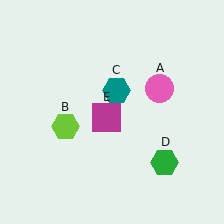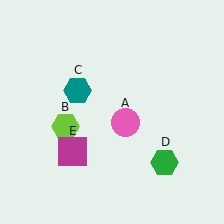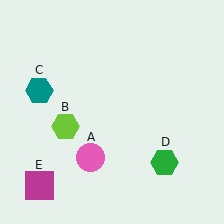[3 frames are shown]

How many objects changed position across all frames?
3 objects changed position: pink circle (object A), teal hexagon (object C), magenta square (object E).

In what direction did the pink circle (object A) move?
The pink circle (object A) moved down and to the left.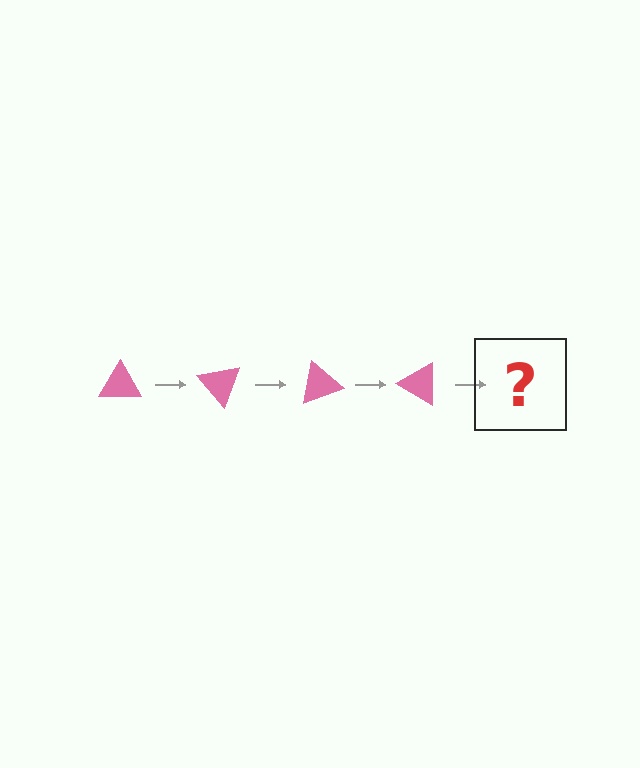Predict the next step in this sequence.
The next step is a pink triangle rotated 200 degrees.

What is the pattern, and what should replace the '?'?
The pattern is that the triangle rotates 50 degrees each step. The '?' should be a pink triangle rotated 200 degrees.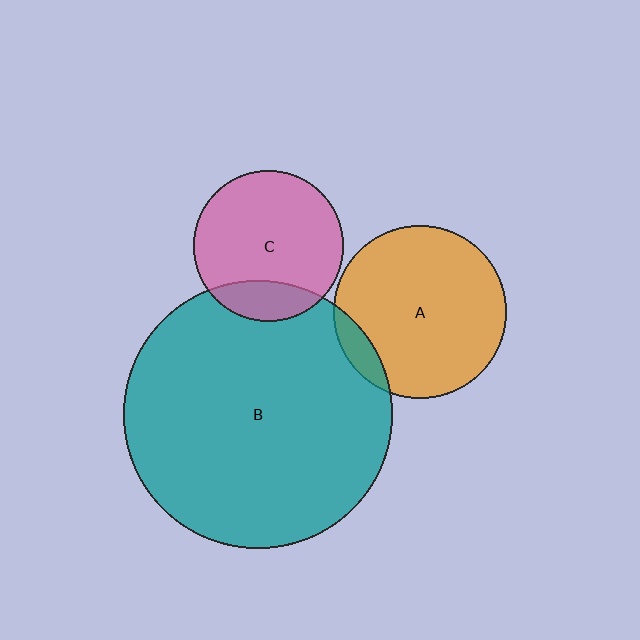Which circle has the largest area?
Circle B (teal).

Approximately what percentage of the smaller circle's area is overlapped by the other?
Approximately 10%.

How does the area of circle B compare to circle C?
Approximately 3.2 times.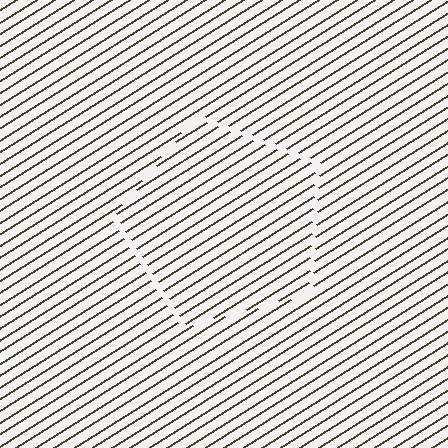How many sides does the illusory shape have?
5 sides — the line-ends trace a pentagon.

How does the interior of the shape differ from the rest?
The interior of the shape contains the same grating, shifted by half a period — the contour is defined by the phase discontinuity where line-ends from the inner and outer gratings abut.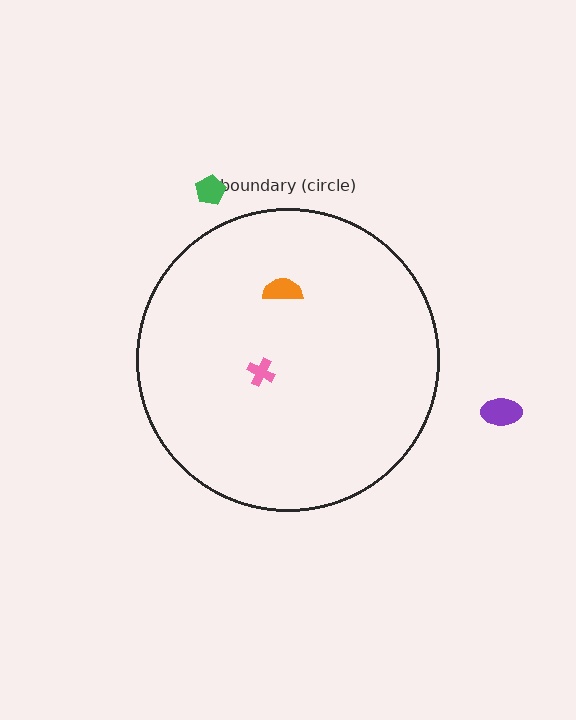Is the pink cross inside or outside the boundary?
Inside.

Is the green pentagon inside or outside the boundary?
Outside.